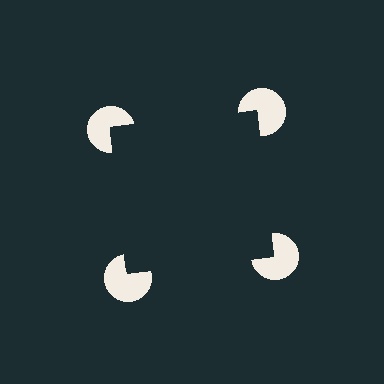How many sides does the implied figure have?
4 sides.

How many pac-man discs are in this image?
There are 4 — one at each vertex of the illusory square.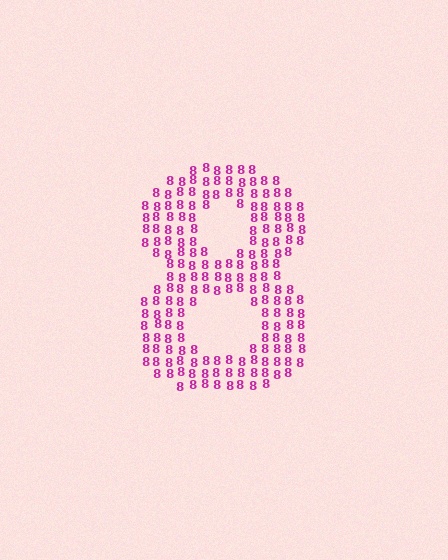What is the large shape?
The large shape is the digit 8.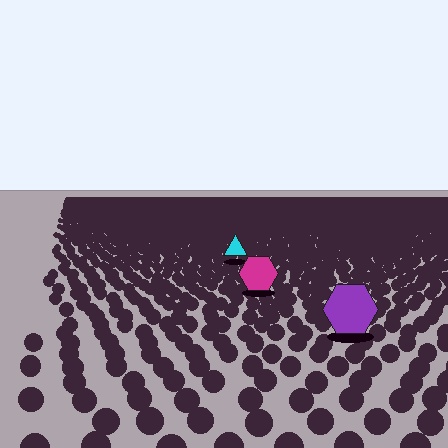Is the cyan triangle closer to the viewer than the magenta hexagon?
No. The magenta hexagon is closer — you can tell from the texture gradient: the ground texture is coarser near it.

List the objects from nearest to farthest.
From nearest to farthest: the purple hexagon, the magenta hexagon, the cyan triangle.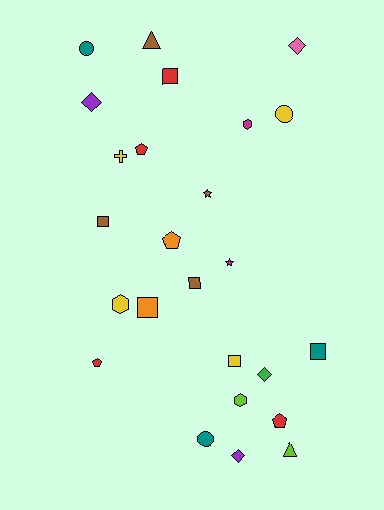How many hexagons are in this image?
There are 3 hexagons.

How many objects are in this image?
There are 25 objects.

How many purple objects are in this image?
There are 2 purple objects.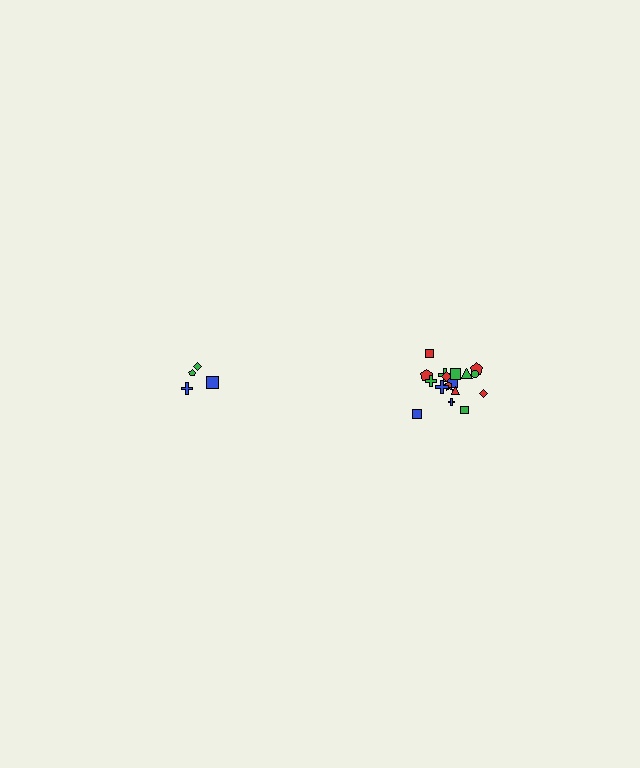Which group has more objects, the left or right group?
The right group.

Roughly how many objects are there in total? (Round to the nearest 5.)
Roughly 20 objects in total.